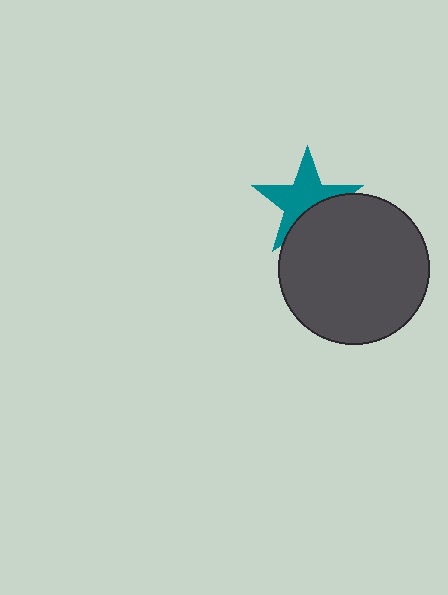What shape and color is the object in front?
The object in front is a dark gray circle.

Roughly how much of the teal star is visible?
About half of it is visible (roughly 64%).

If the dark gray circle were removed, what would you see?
You would see the complete teal star.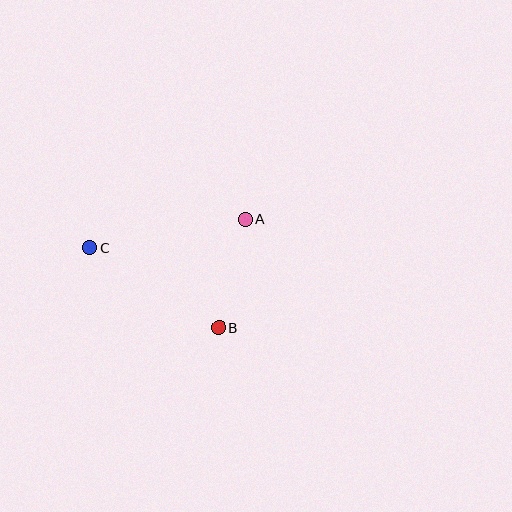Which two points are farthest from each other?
Points A and C are farthest from each other.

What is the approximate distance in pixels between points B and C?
The distance between B and C is approximately 152 pixels.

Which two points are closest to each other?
Points A and B are closest to each other.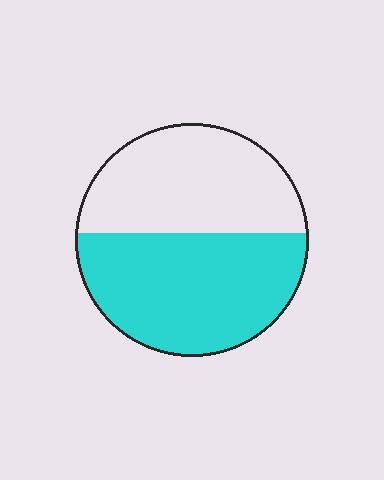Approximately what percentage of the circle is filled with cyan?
Approximately 55%.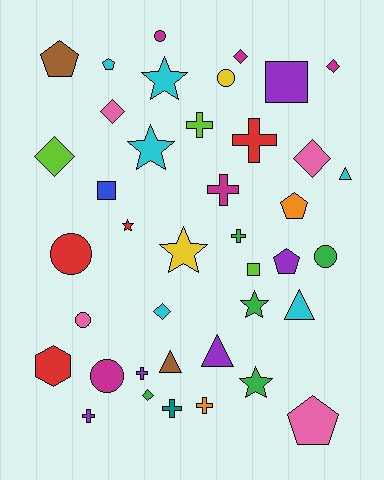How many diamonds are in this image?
There are 7 diamonds.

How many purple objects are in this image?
There are 5 purple objects.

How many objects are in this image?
There are 40 objects.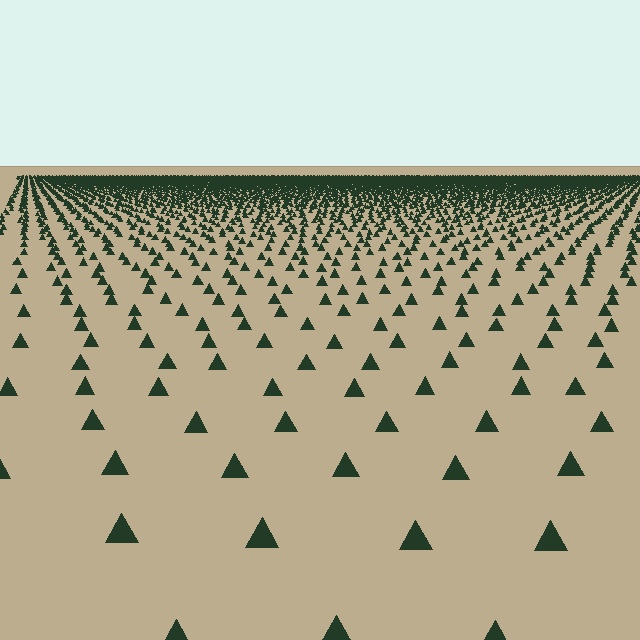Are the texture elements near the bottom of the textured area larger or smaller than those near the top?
Larger. Near the bottom, elements are closer to the viewer and appear at a bigger on-screen size.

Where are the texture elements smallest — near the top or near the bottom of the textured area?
Near the top.